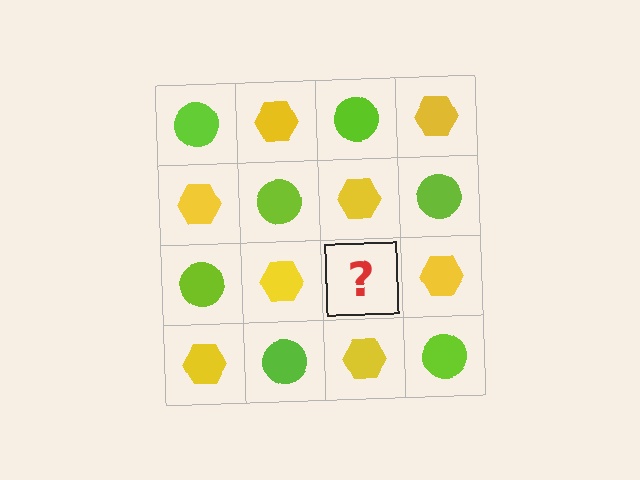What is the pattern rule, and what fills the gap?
The rule is that it alternates lime circle and yellow hexagon in a checkerboard pattern. The gap should be filled with a lime circle.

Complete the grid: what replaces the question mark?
The question mark should be replaced with a lime circle.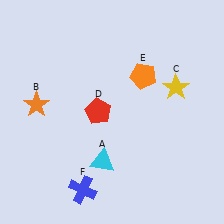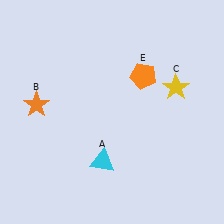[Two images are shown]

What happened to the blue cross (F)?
The blue cross (F) was removed in Image 2. It was in the bottom-left area of Image 1.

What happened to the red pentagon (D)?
The red pentagon (D) was removed in Image 2. It was in the top-left area of Image 1.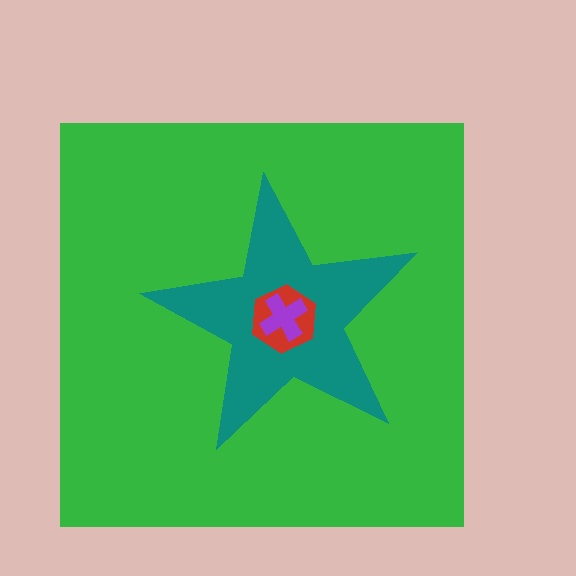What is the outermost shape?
The green square.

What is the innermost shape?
The purple cross.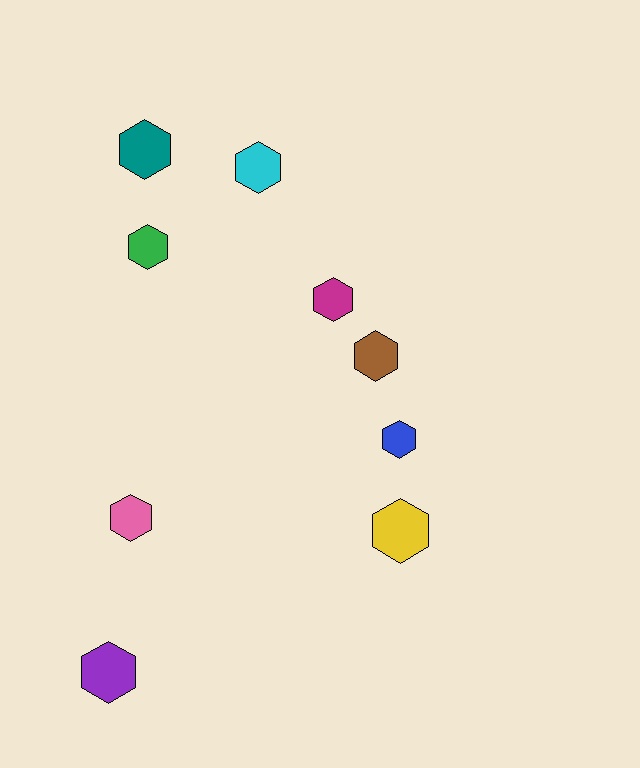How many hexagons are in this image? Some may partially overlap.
There are 9 hexagons.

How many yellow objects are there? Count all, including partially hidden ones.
There is 1 yellow object.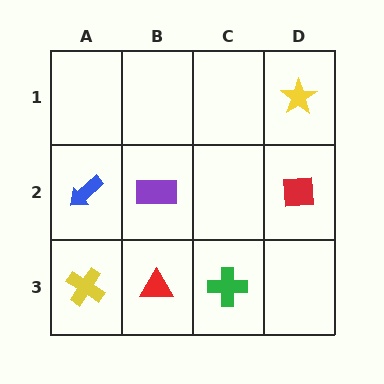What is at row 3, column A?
A yellow cross.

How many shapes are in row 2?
3 shapes.